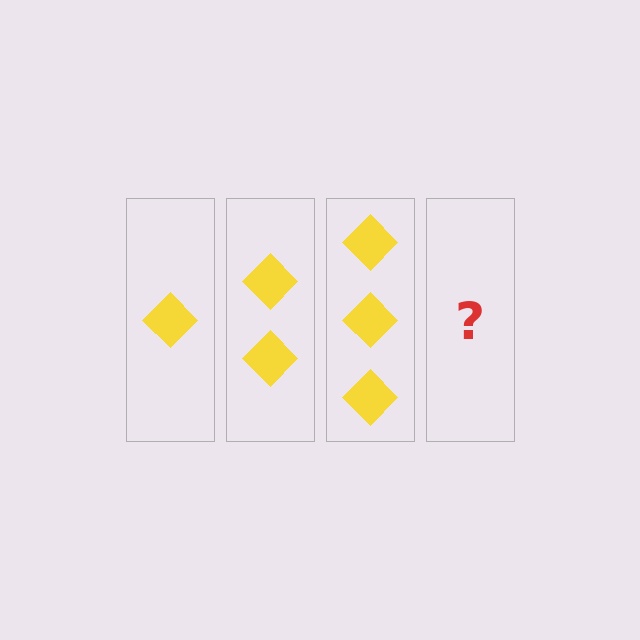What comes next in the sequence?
The next element should be 4 diamonds.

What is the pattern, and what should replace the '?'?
The pattern is that each step adds one more diamond. The '?' should be 4 diamonds.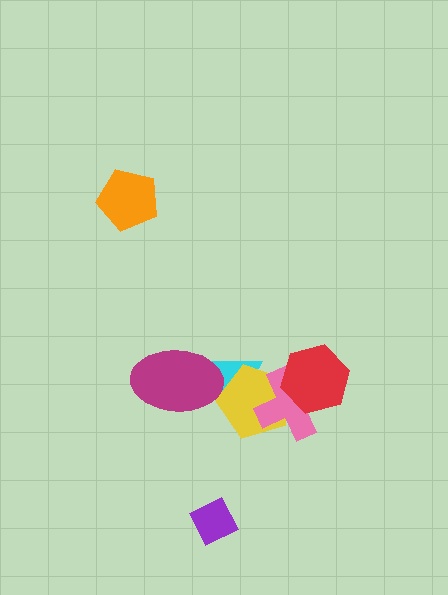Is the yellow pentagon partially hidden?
Yes, it is partially covered by another shape.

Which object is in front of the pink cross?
The red hexagon is in front of the pink cross.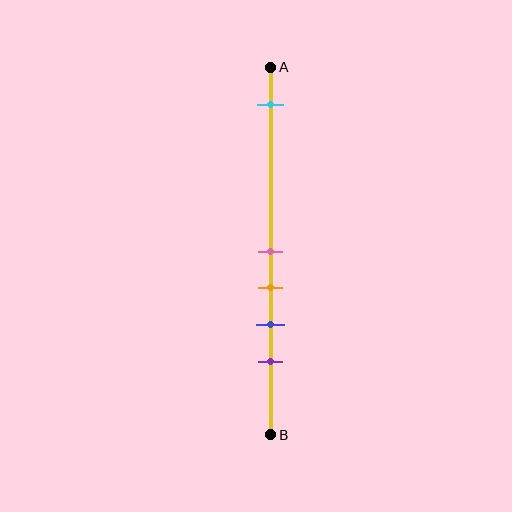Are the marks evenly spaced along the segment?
No, the marks are not evenly spaced.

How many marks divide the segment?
There are 5 marks dividing the segment.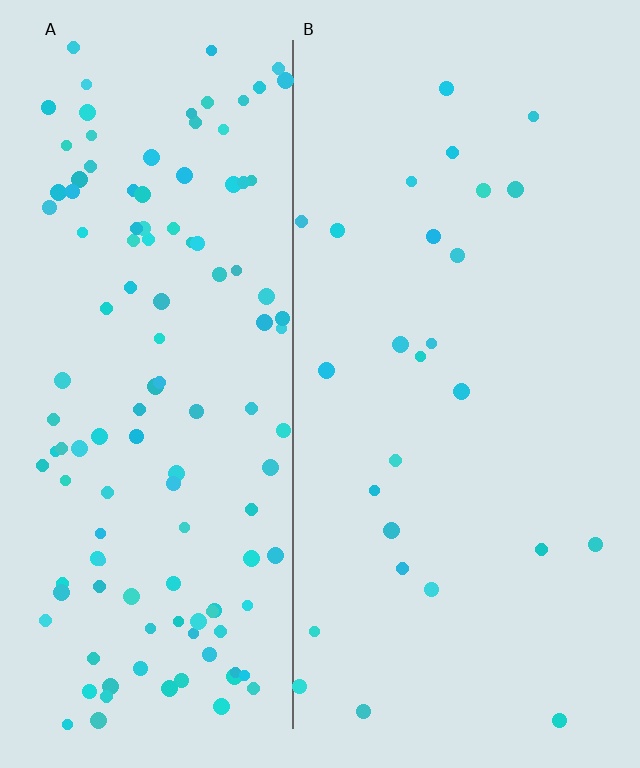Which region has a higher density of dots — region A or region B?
A (the left).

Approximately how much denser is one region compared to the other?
Approximately 4.7× — region A over region B.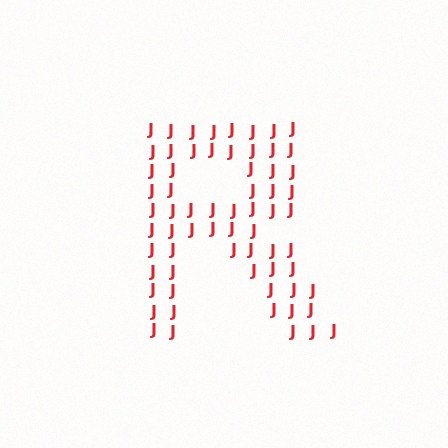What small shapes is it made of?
It is made of small letter J's.